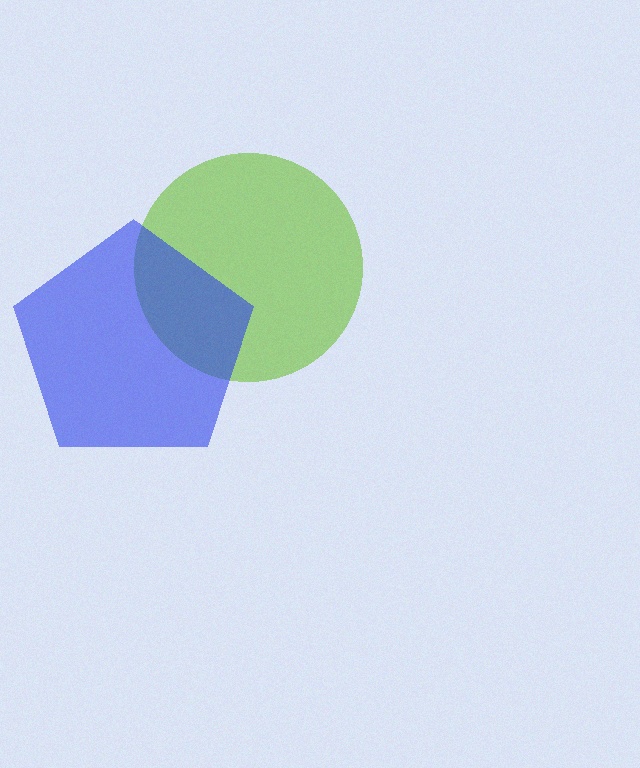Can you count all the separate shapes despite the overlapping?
Yes, there are 2 separate shapes.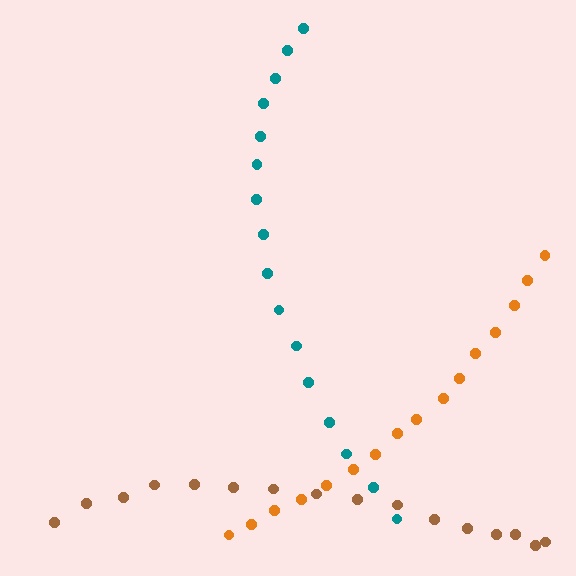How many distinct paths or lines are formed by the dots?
There are 3 distinct paths.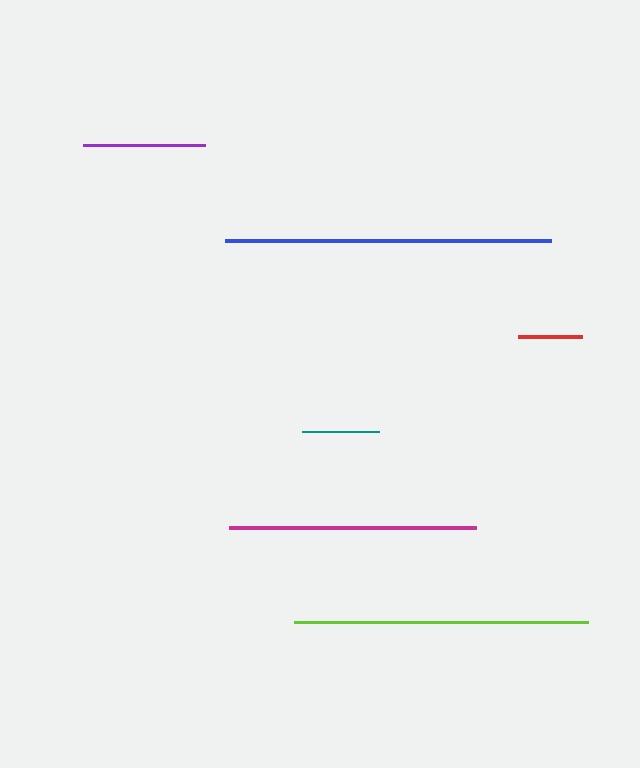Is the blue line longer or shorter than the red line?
The blue line is longer than the red line.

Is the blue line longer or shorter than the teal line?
The blue line is longer than the teal line.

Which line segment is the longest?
The blue line is the longest at approximately 326 pixels.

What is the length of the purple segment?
The purple segment is approximately 122 pixels long.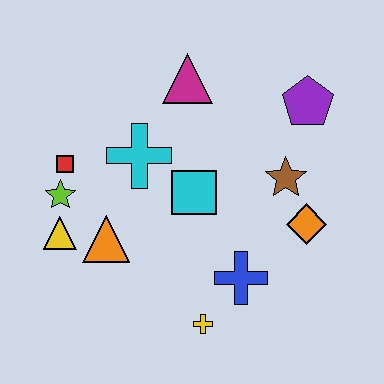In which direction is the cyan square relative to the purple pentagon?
The cyan square is to the left of the purple pentagon.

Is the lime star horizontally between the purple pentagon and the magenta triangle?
No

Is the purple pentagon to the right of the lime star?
Yes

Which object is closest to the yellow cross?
The blue cross is closest to the yellow cross.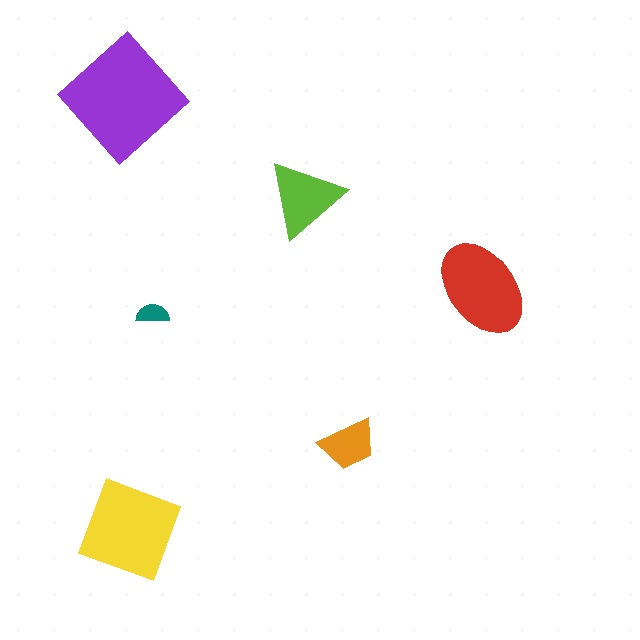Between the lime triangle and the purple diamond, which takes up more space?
The purple diamond.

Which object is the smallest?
The teal semicircle.